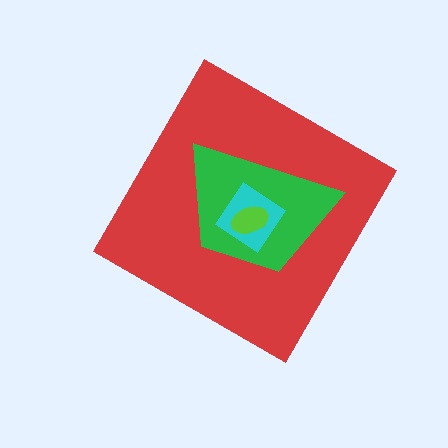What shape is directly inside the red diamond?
The green trapezoid.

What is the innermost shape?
The lime ellipse.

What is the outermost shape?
The red diamond.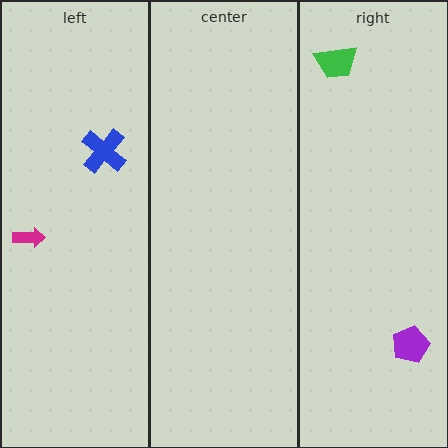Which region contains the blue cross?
The left region.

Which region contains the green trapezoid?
The right region.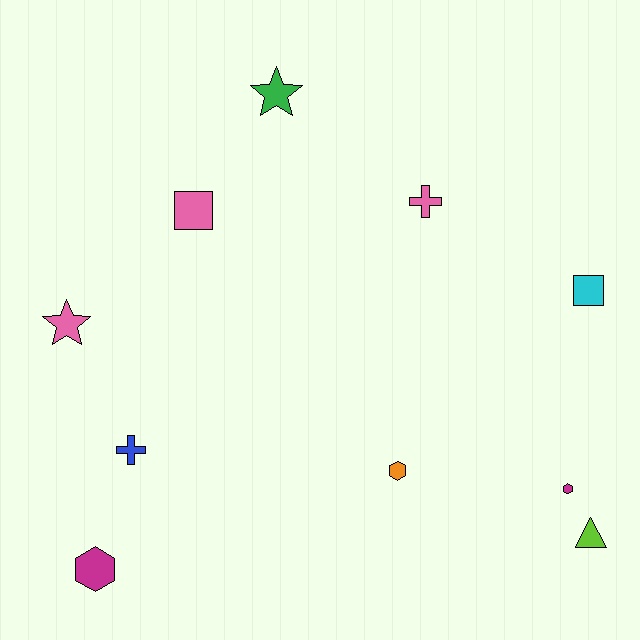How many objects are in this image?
There are 10 objects.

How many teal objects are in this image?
There are no teal objects.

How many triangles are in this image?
There is 1 triangle.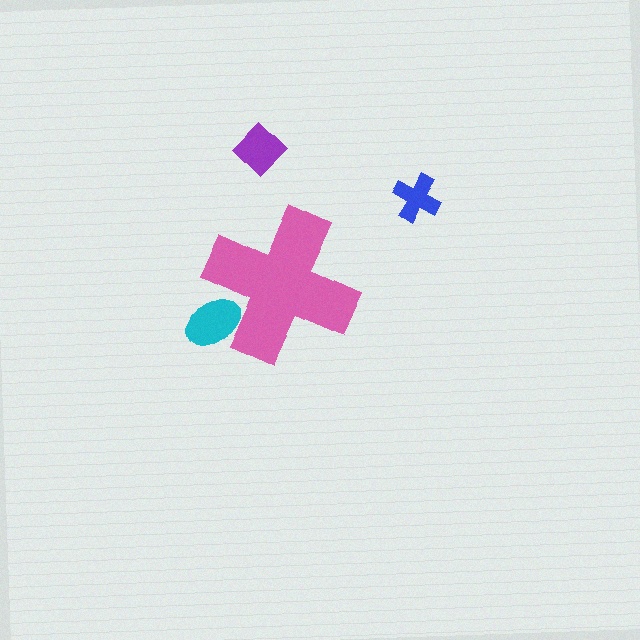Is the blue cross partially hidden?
No, the blue cross is fully visible.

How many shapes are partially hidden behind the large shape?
1 shape is partially hidden.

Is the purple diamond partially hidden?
No, the purple diamond is fully visible.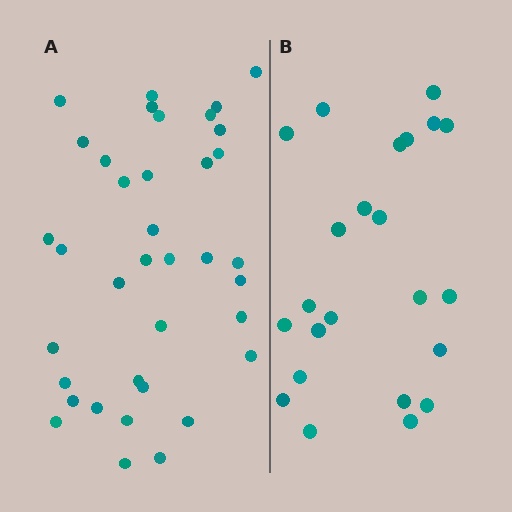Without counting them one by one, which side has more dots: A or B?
Region A (the left region) has more dots.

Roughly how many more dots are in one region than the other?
Region A has approximately 15 more dots than region B.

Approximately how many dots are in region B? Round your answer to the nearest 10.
About 20 dots. (The exact count is 23, which rounds to 20.)